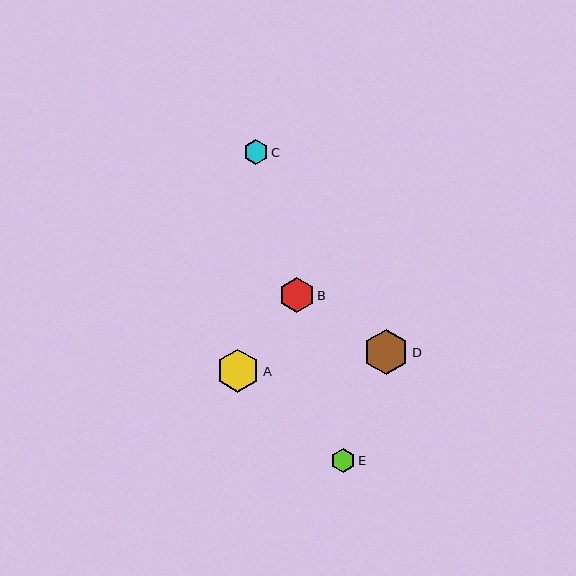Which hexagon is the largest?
Hexagon D is the largest with a size of approximately 45 pixels.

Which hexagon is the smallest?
Hexagon E is the smallest with a size of approximately 24 pixels.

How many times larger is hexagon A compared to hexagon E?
Hexagon A is approximately 1.8 times the size of hexagon E.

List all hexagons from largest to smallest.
From largest to smallest: D, A, B, C, E.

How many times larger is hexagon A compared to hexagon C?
Hexagon A is approximately 1.8 times the size of hexagon C.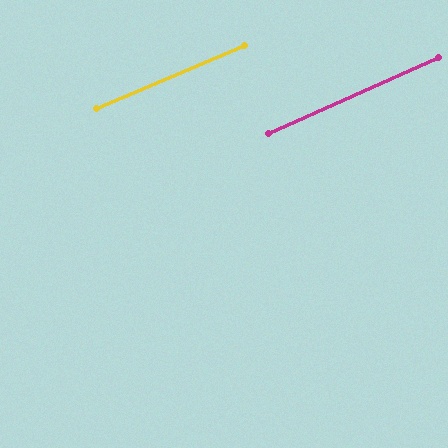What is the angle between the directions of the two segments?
Approximately 1 degree.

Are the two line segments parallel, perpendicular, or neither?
Parallel — their directions differ by only 1.1°.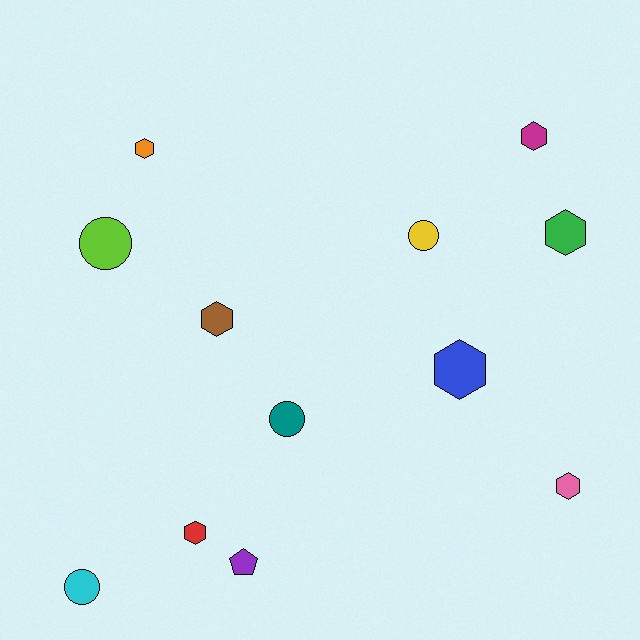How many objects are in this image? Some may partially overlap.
There are 12 objects.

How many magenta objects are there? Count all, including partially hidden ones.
There is 1 magenta object.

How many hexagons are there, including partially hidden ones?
There are 7 hexagons.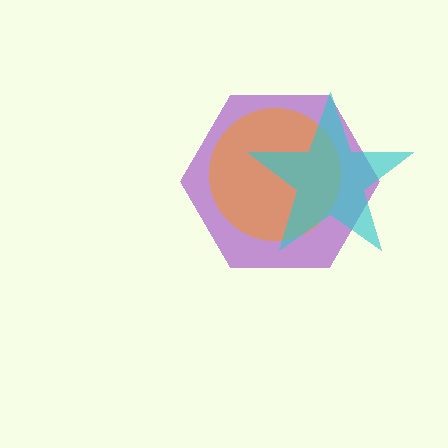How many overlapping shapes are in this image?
There are 3 overlapping shapes in the image.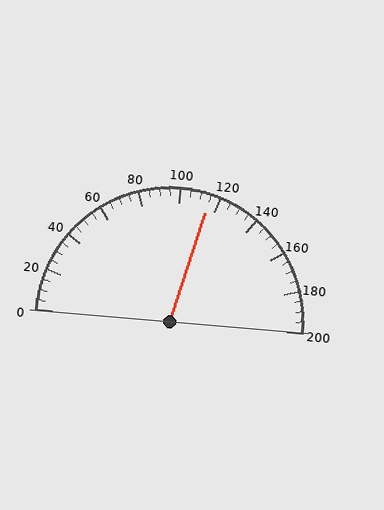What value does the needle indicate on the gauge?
The needle indicates approximately 115.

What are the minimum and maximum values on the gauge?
The gauge ranges from 0 to 200.